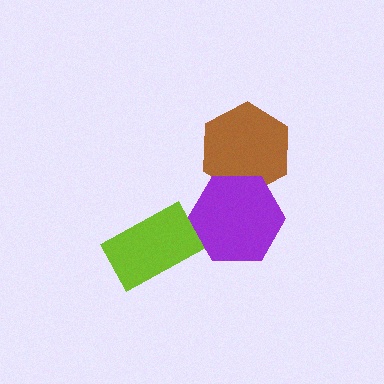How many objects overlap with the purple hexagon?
1 object overlaps with the purple hexagon.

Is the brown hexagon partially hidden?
Yes, it is partially covered by another shape.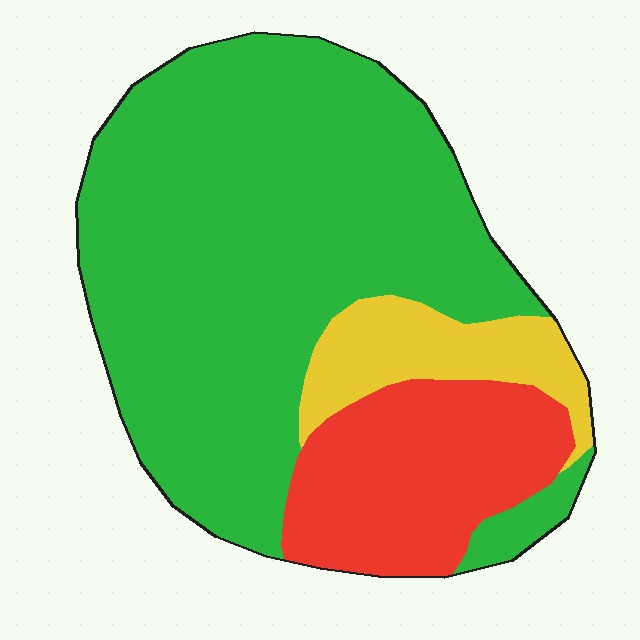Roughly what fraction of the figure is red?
Red covers about 20% of the figure.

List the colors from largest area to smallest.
From largest to smallest: green, red, yellow.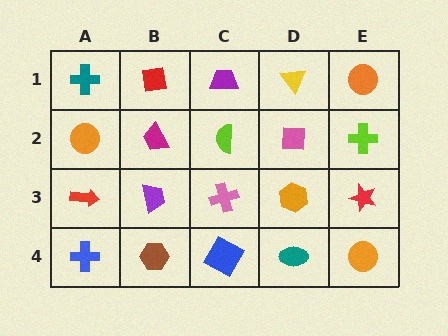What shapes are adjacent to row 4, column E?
A red star (row 3, column E), a teal ellipse (row 4, column D).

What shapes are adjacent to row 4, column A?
A red arrow (row 3, column A), a brown hexagon (row 4, column B).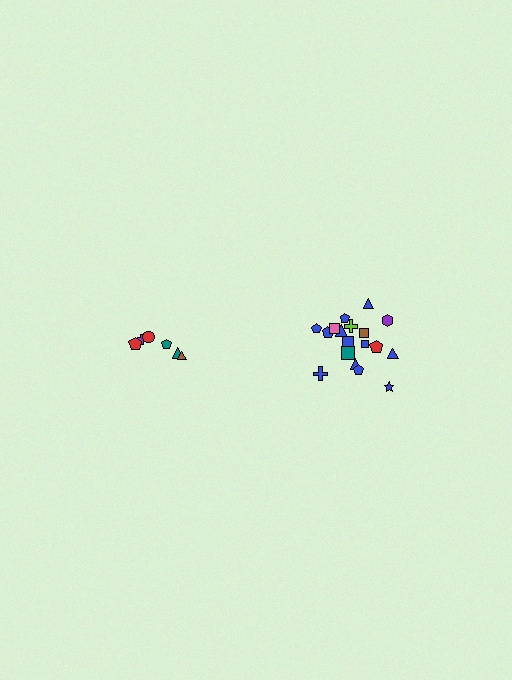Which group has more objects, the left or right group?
The right group.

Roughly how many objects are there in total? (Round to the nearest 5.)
Roughly 25 objects in total.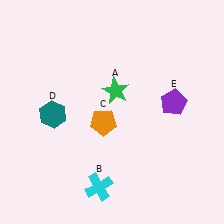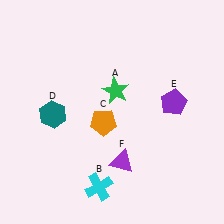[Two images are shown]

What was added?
A purple triangle (F) was added in Image 2.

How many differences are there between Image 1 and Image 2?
There is 1 difference between the two images.